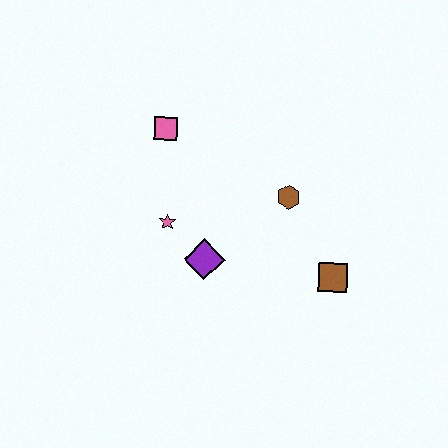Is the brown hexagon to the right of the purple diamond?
Yes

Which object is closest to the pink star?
The purple diamond is closest to the pink star.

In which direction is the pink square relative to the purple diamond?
The pink square is above the purple diamond.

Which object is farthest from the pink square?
The brown square is farthest from the pink square.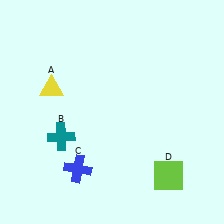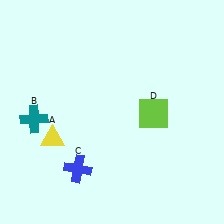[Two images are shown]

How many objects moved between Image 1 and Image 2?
3 objects moved between the two images.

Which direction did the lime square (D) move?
The lime square (D) moved up.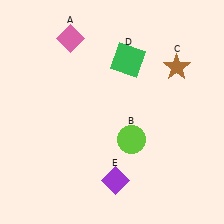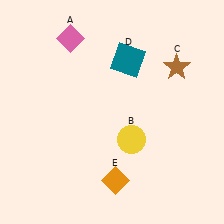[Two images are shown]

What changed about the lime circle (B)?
In Image 1, B is lime. In Image 2, it changed to yellow.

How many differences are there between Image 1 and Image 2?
There are 3 differences between the two images.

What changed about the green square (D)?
In Image 1, D is green. In Image 2, it changed to teal.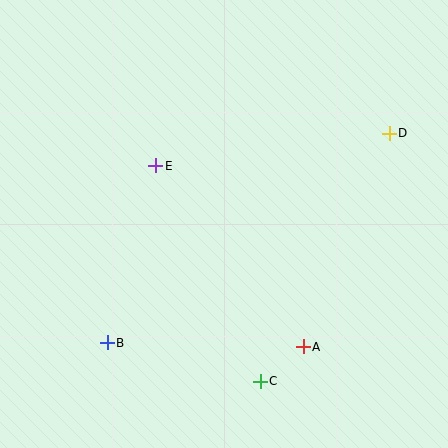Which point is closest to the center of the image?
Point E at (156, 166) is closest to the center.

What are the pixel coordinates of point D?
Point D is at (389, 133).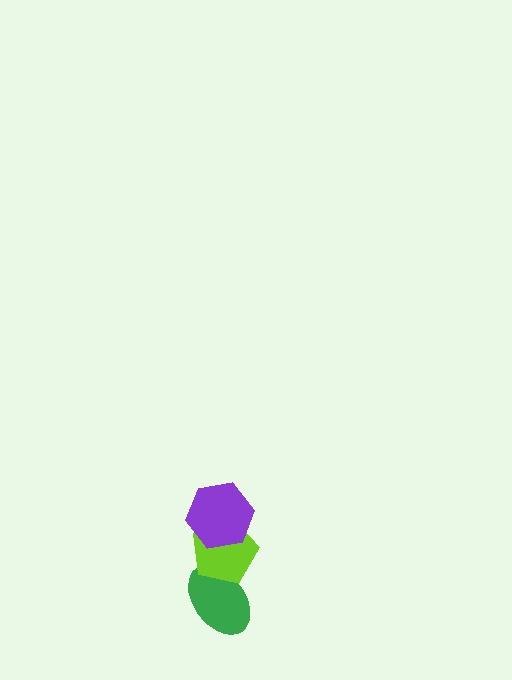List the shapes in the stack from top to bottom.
From top to bottom: the purple hexagon, the lime pentagon, the green ellipse.